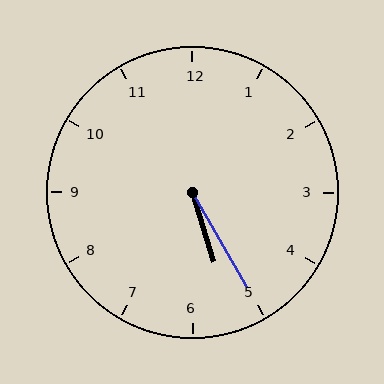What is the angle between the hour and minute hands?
Approximately 12 degrees.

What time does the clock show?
5:25.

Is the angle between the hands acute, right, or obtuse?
It is acute.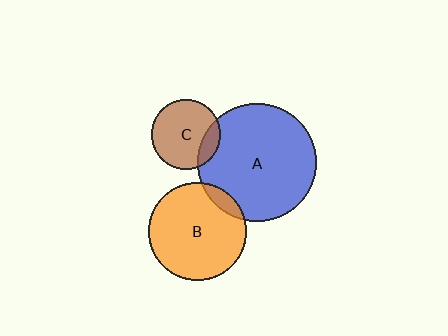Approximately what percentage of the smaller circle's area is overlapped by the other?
Approximately 10%.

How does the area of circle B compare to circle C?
Approximately 2.0 times.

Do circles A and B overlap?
Yes.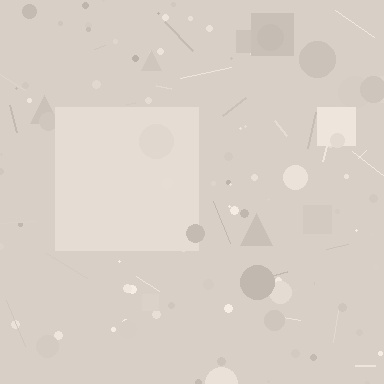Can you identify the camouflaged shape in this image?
The camouflaged shape is a square.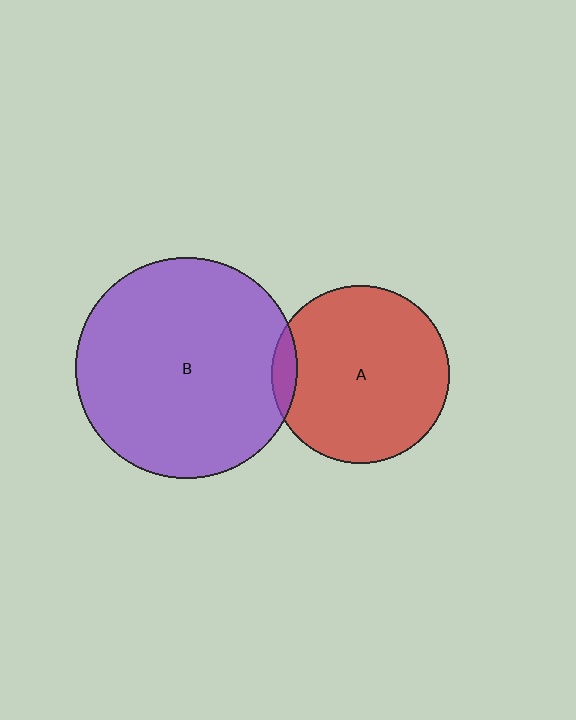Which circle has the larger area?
Circle B (purple).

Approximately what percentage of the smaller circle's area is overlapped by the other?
Approximately 5%.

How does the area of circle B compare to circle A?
Approximately 1.5 times.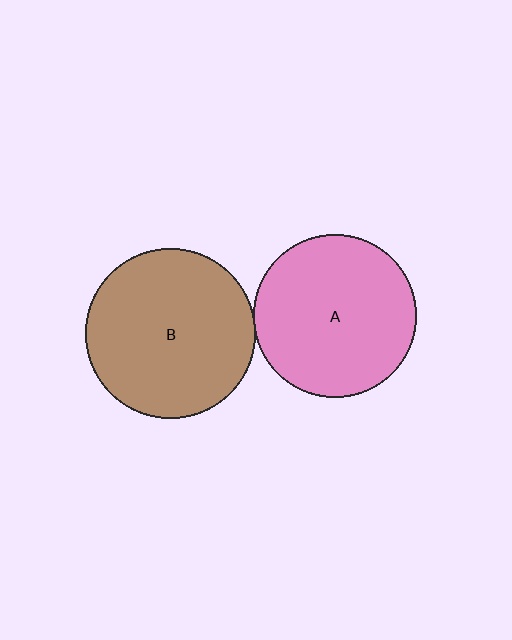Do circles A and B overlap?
Yes.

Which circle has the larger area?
Circle B (brown).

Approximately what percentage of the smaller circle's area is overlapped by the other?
Approximately 5%.